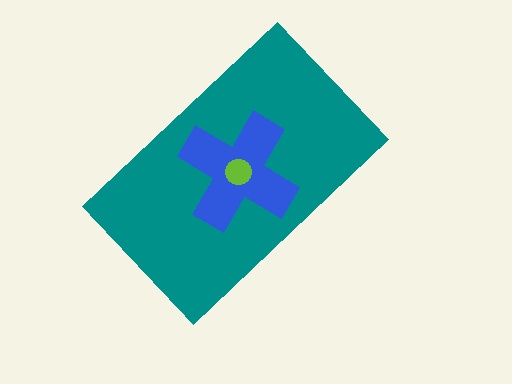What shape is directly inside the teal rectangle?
The blue cross.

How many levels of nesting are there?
3.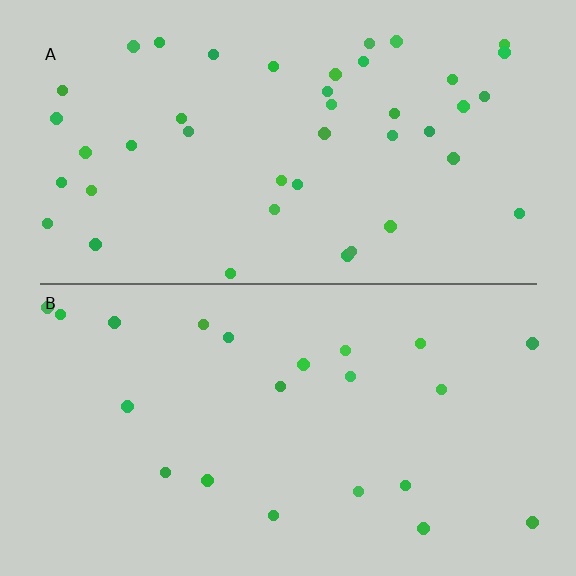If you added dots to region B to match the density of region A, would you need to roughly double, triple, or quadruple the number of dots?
Approximately double.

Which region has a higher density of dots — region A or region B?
A (the top).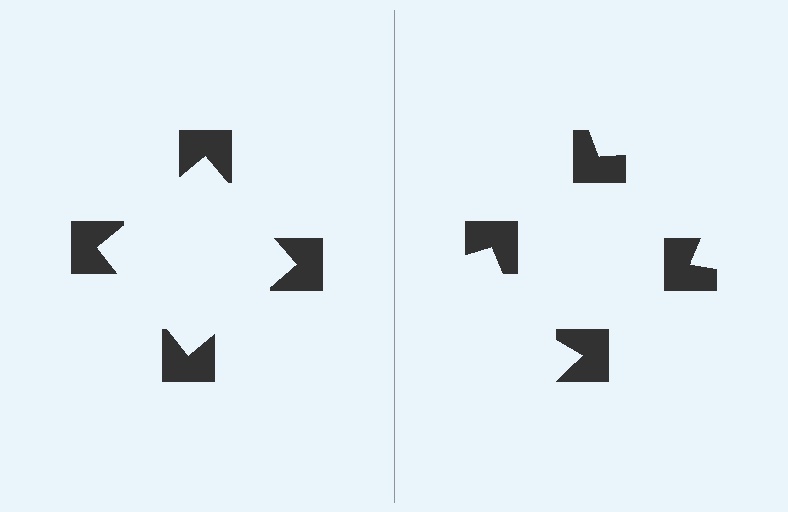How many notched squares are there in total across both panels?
8 — 4 on each side.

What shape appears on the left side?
An illusory square.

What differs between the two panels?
The notched squares are positioned identically on both sides; only the wedge orientations differ. On the left they align to a square; on the right they are misaligned.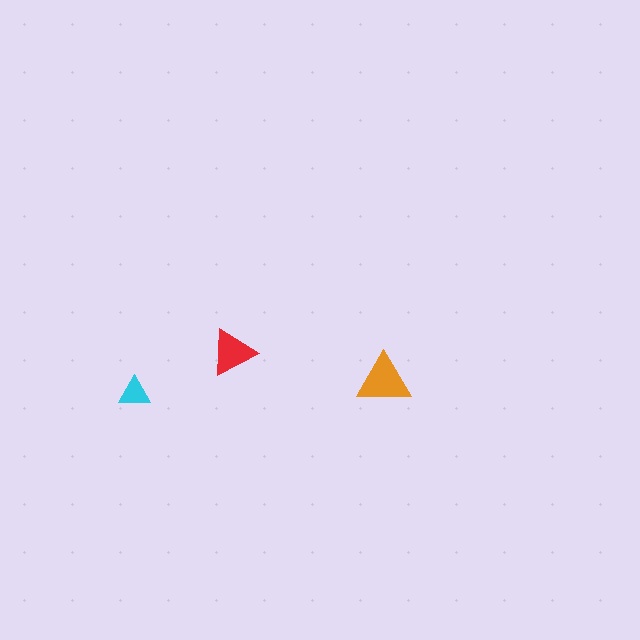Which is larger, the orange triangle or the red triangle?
The orange one.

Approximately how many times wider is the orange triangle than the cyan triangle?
About 1.5 times wider.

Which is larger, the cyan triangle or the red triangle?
The red one.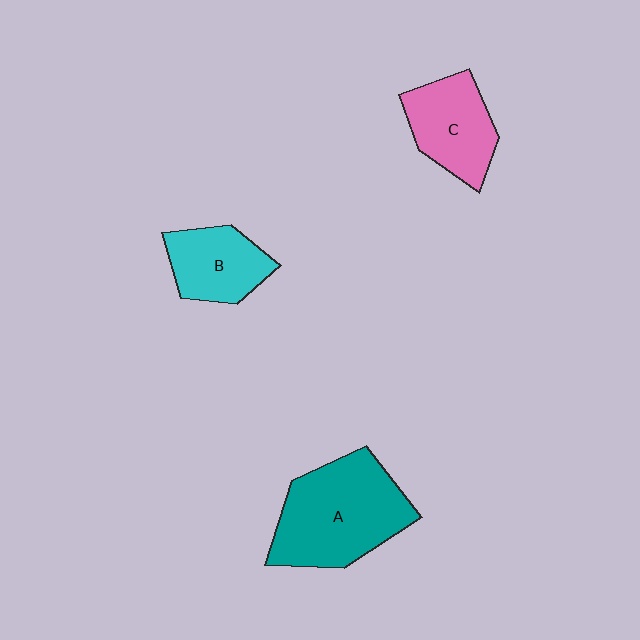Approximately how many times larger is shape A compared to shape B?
Approximately 1.8 times.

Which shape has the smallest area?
Shape B (cyan).